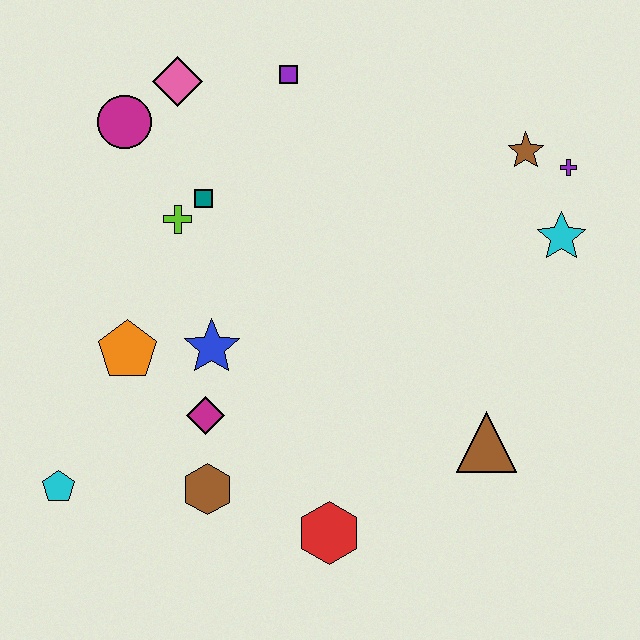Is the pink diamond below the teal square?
No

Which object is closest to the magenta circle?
The pink diamond is closest to the magenta circle.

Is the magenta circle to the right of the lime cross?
No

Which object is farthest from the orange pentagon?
The purple cross is farthest from the orange pentagon.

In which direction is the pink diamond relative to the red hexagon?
The pink diamond is above the red hexagon.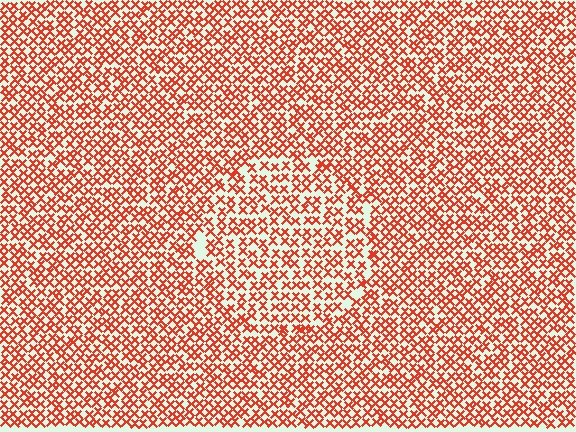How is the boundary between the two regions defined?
The boundary is defined by a change in element density (approximately 1.3x ratio). All elements are the same color, size, and shape.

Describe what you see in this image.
The image contains small red elements arranged at two different densities. A circle-shaped region is visible where the elements are less densely packed than the surrounding area.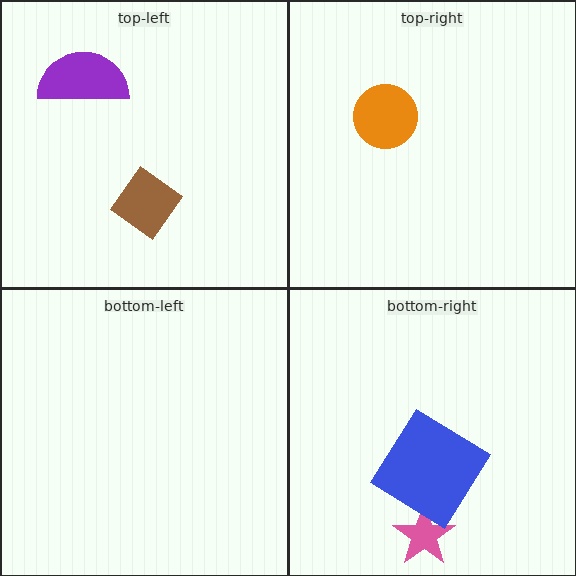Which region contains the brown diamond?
The top-left region.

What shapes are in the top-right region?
The orange circle.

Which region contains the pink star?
The bottom-right region.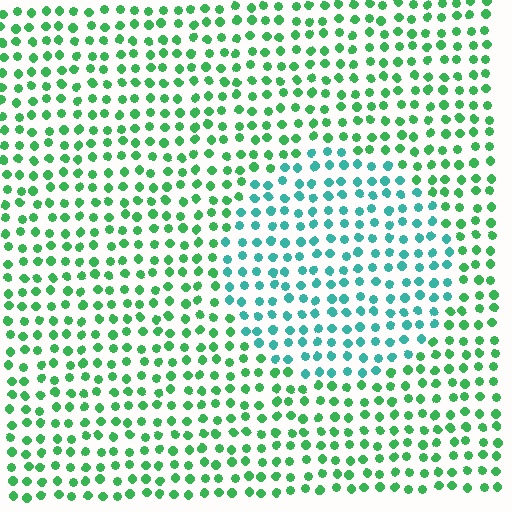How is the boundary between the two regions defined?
The boundary is defined purely by a slight shift in hue (about 40 degrees). Spacing, size, and orientation are identical on both sides.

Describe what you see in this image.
The image is filled with small green elements in a uniform arrangement. A circle-shaped region is visible where the elements are tinted to a slightly different hue, forming a subtle color boundary.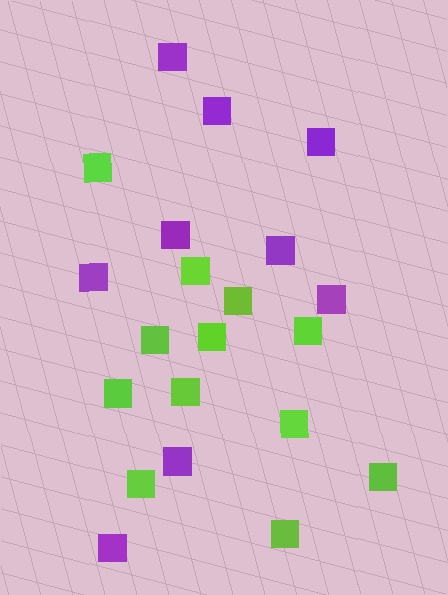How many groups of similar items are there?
There are 2 groups: one group of lime squares (12) and one group of purple squares (9).